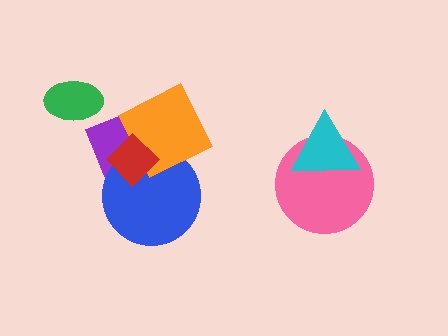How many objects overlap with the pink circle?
1 object overlaps with the pink circle.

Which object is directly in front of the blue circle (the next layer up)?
The orange diamond is directly in front of the blue circle.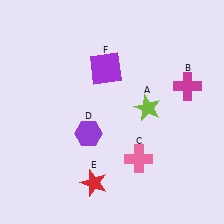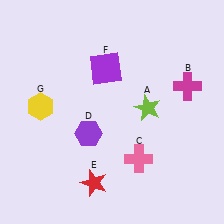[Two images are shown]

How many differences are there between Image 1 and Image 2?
There is 1 difference between the two images.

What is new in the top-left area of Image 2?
A yellow hexagon (G) was added in the top-left area of Image 2.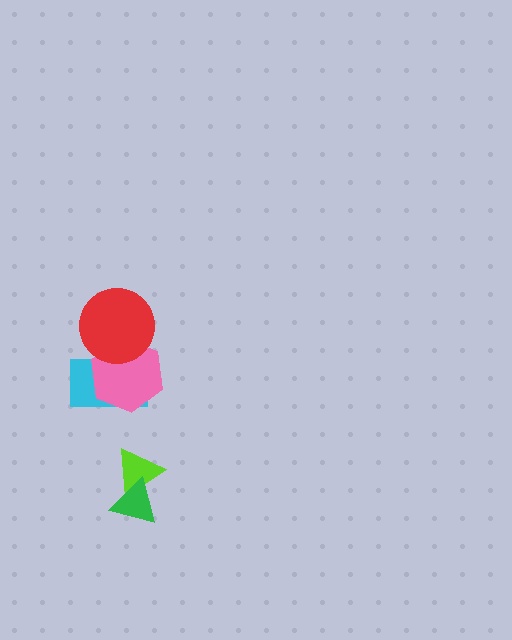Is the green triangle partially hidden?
No, no other shape covers it.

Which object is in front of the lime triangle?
The green triangle is in front of the lime triangle.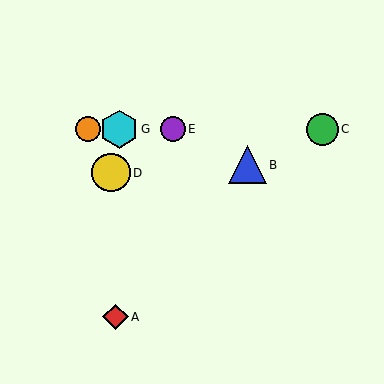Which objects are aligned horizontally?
Objects C, E, F, G are aligned horizontally.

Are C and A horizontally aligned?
No, C is at y≈129 and A is at y≈317.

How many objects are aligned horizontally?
4 objects (C, E, F, G) are aligned horizontally.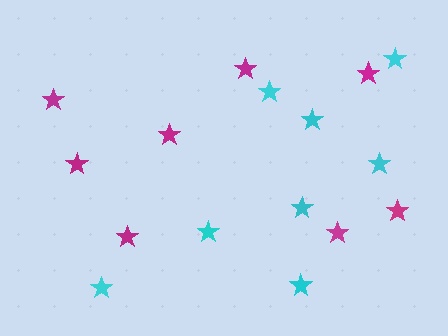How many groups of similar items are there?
There are 2 groups: one group of magenta stars (8) and one group of cyan stars (8).